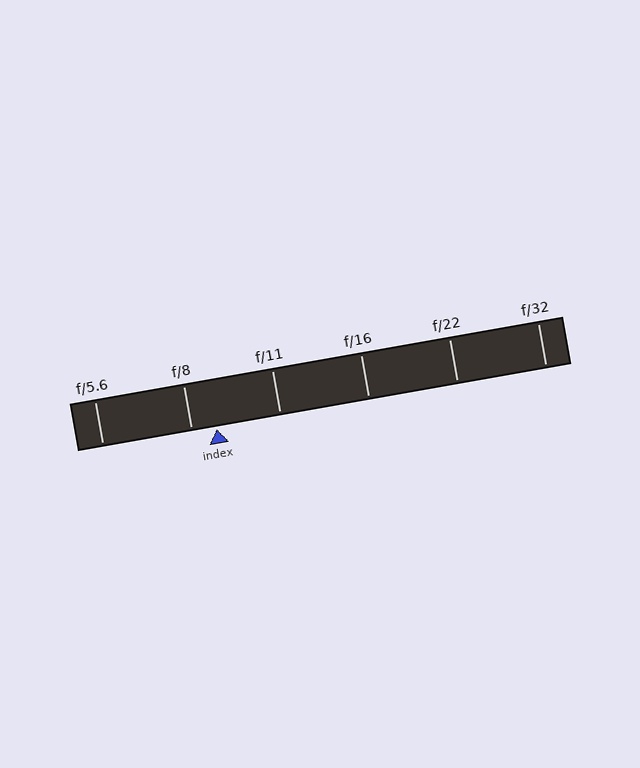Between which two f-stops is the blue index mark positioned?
The index mark is between f/8 and f/11.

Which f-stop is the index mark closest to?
The index mark is closest to f/8.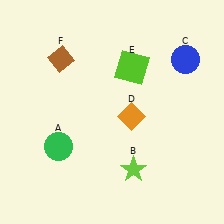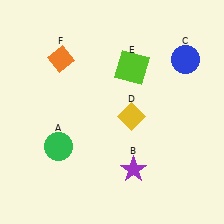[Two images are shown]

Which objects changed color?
B changed from lime to purple. D changed from orange to yellow. F changed from brown to orange.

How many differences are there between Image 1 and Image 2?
There are 3 differences between the two images.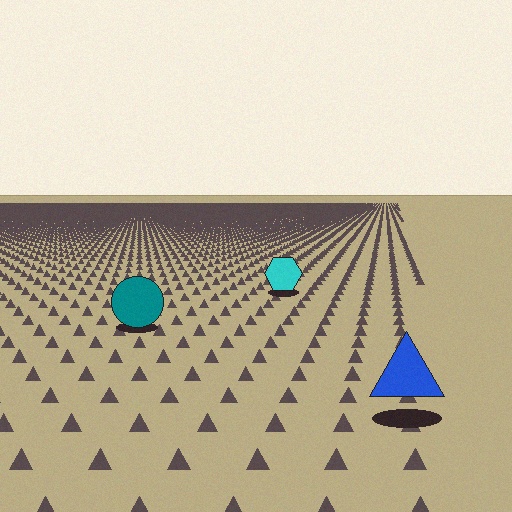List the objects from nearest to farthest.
From nearest to farthest: the blue triangle, the teal circle, the cyan hexagon.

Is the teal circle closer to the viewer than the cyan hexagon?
Yes. The teal circle is closer — you can tell from the texture gradient: the ground texture is coarser near it.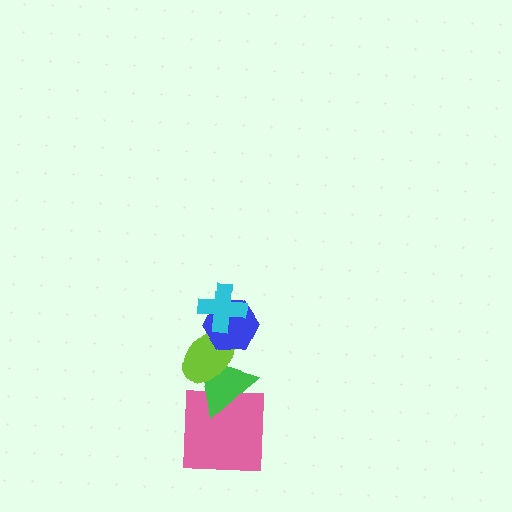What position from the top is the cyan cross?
The cyan cross is 1st from the top.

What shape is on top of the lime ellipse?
The blue hexagon is on top of the lime ellipse.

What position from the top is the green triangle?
The green triangle is 4th from the top.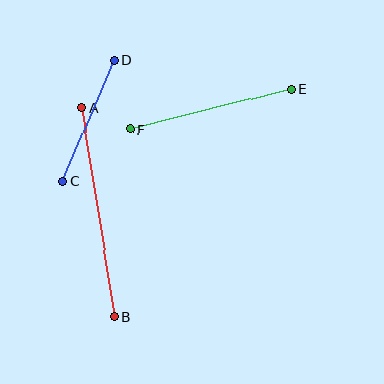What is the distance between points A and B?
The distance is approximately 212 pixels.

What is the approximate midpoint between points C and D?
The midpoint is at approximately (88, 121) pixels.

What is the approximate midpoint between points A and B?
The midpoint is at approximately (98, 213) pixels.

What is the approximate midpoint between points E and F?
The midpoint is at approximately (210, 109) pixels.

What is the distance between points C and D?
The distance is approximately 131 pixels.